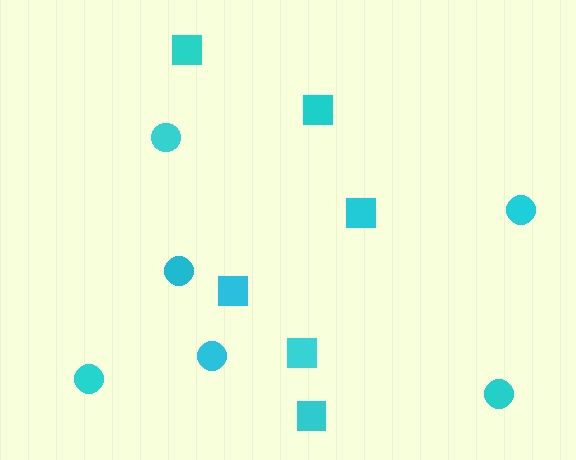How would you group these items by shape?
There are 2 groups: one group of circles (6) and one group of squares (6).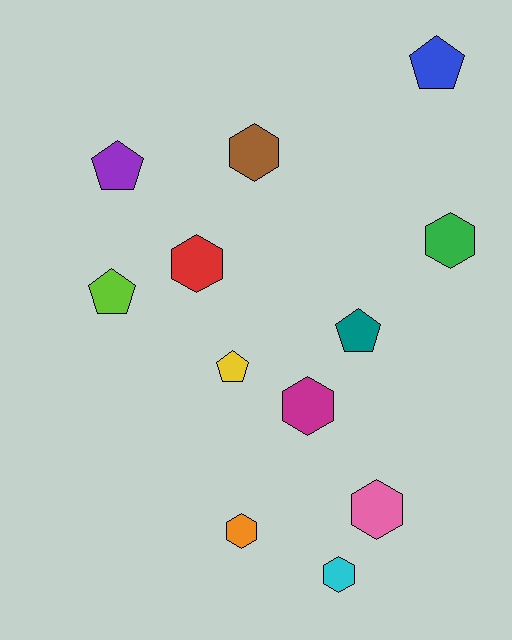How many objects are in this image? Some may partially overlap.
There are 12 objects.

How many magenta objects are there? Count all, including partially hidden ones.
There is 1 magenta object.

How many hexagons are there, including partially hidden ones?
There are 7 hexagons.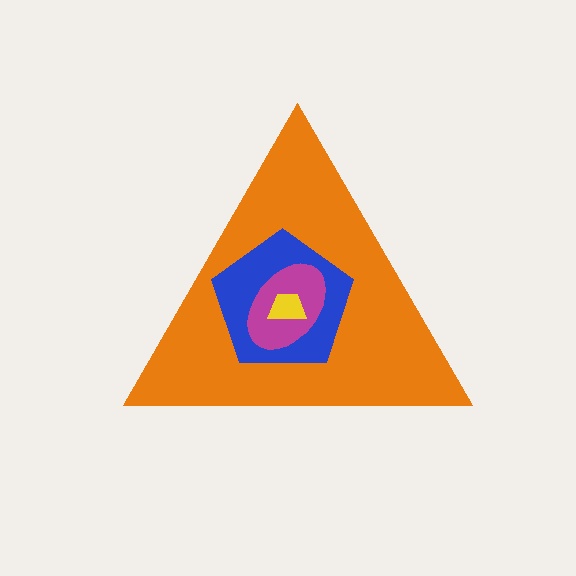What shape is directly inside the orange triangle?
The blue pentagon.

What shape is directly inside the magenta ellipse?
The yellow trapezoid.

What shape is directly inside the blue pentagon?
The magenta ellipse.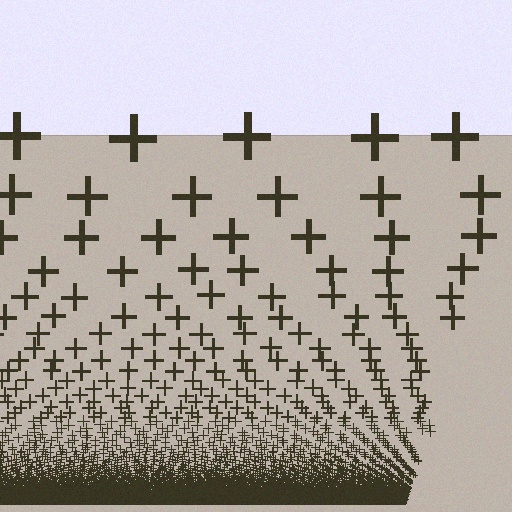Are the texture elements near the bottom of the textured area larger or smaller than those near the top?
Smaller. The gradient is inverted — elements near the bottom are smaller and denser.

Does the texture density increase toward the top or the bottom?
Density increases toward the bottom.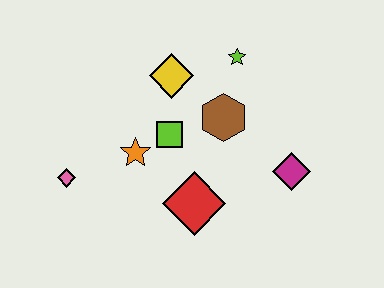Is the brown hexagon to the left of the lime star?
Yes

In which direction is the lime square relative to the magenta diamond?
The lime square is to the left of the magenta diamond.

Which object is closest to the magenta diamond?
The brown hexagon is closest to the magenta diamond.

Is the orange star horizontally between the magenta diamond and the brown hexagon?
No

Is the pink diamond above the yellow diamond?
No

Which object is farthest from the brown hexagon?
The pink diamond is farthest from the brown hexagon.